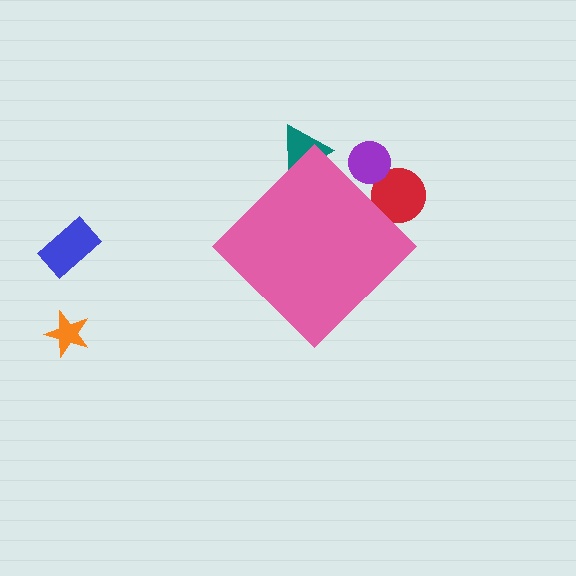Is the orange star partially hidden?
No, the orange star is fully visible.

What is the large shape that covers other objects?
A pink diamond.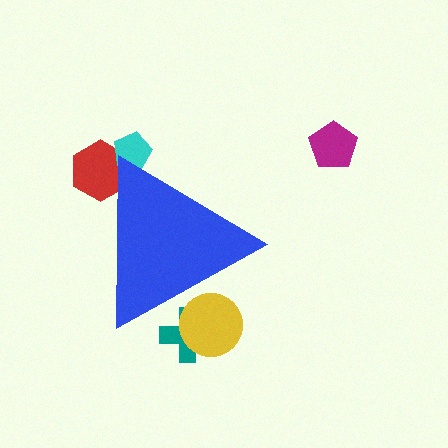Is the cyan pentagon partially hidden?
Yes, the cyan pentagon is partially hidden behind the blue triangle.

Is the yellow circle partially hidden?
Yes, the yellow circle is partially hidden behind the blue triangle.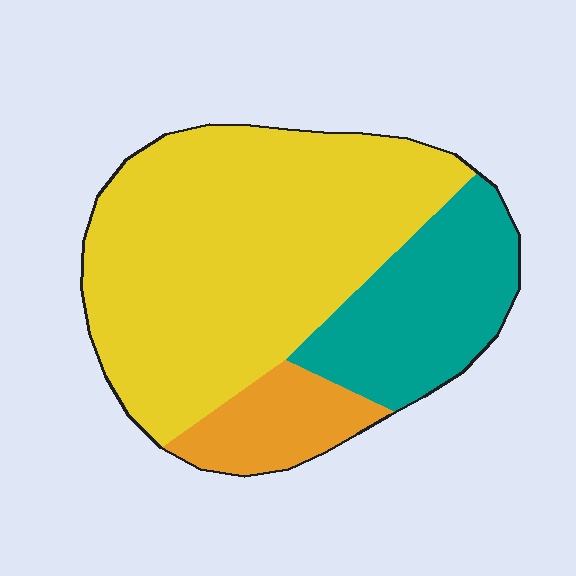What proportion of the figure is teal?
Teal covers about 25% of the figure.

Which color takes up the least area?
Orange, at roughly 10%.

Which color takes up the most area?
Yellow, at roughly 65%.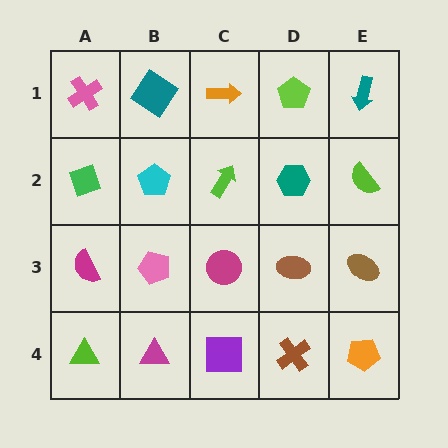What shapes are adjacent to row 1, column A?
A green diamond (row 2, column A), a teal diamond (row 1, column B).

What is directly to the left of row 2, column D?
A lime arrow.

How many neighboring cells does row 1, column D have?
3.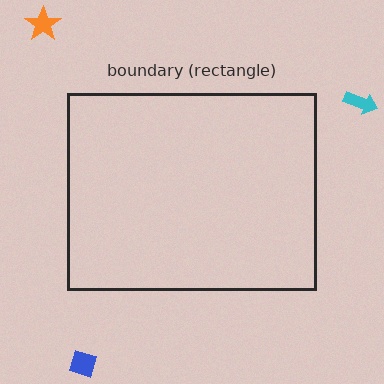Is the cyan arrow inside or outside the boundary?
Outside.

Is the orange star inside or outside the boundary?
Outside.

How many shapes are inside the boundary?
0 inside, 3 outside.